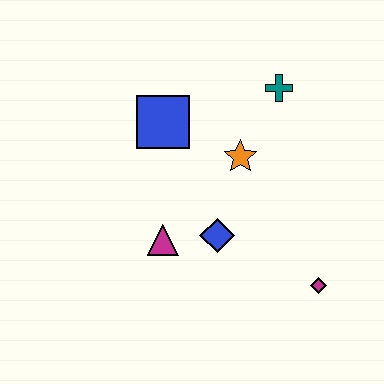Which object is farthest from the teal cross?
The magenta diamond is farthest from the teal cross.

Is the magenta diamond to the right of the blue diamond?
Yes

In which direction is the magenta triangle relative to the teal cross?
The magenta triangle is below the teal cross.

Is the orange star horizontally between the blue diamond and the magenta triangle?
No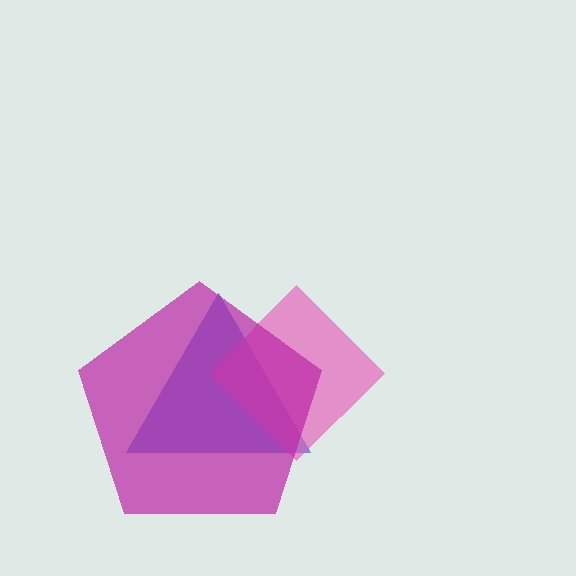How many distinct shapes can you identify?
There are 3 distinct shapes: a blue triangle, a pink diamond, a magenta pentagon.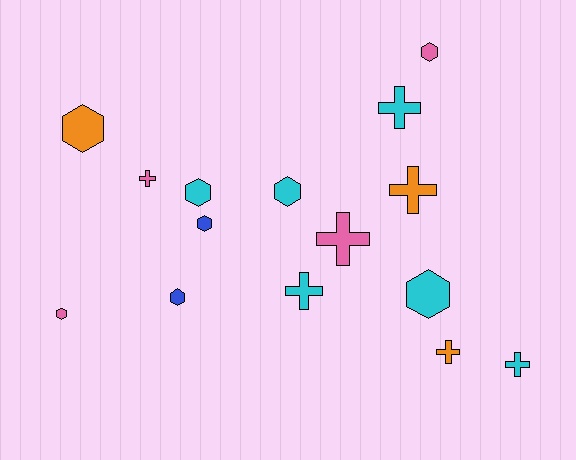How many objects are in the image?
There are 15 objects.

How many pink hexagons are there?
There are 2 pink hexagons.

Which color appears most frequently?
Cyan, with 6 objects.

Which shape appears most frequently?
Hexagon, with 8 objects.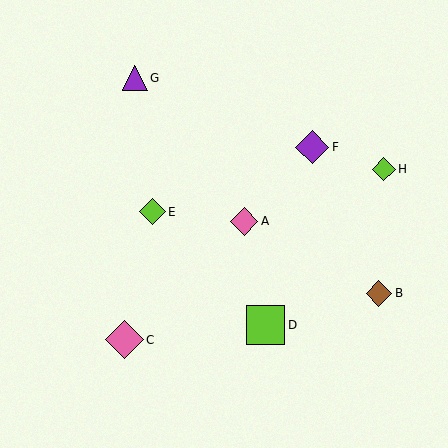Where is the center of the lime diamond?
The center of the lime diamond is at (152, 212).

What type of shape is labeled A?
Shape A is a pink diamond.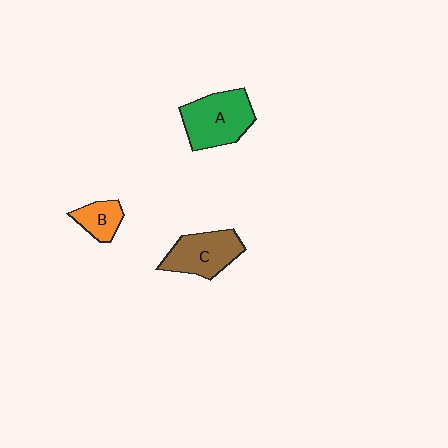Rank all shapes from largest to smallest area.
From largest to smallest: A (green), C (brown), B (orange).